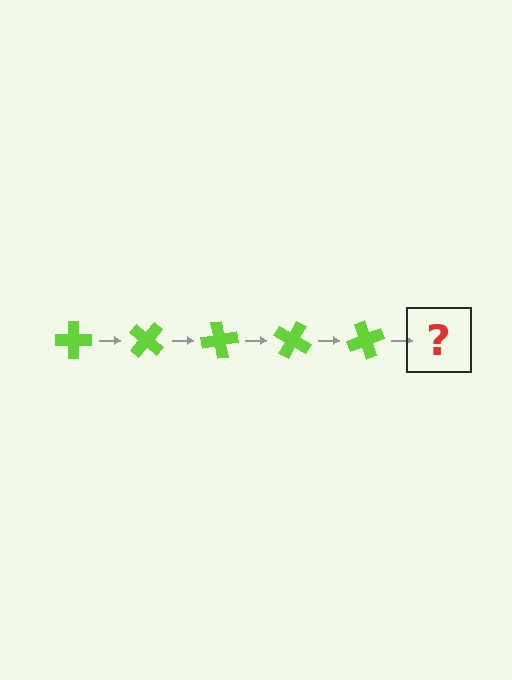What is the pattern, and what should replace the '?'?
The pattern is that the cross rotates 40 degrees each step. The '?' should be a lime cross rotated 200 degrees.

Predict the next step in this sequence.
The next step is a lime cross rotated 200 degrees.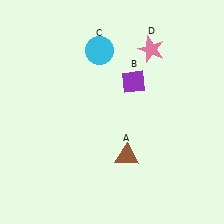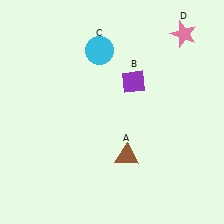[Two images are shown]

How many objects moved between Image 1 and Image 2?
1 object moved between the two images.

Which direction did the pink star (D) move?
The pink star (D) moved right.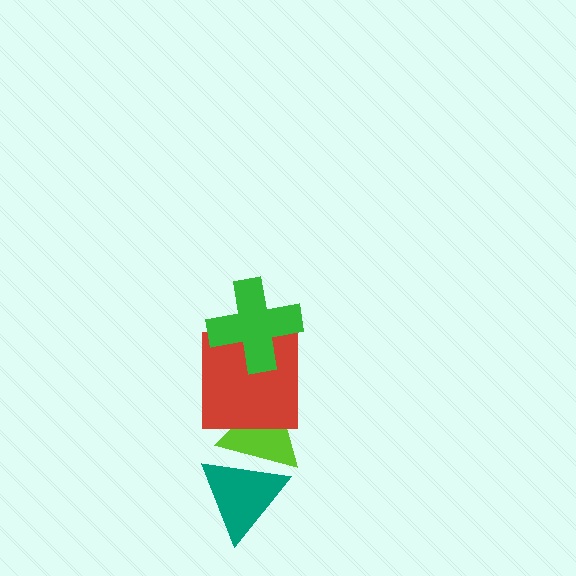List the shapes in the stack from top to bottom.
From top to bottom: the green cross, the red square, the lime triangle, the teal triangle.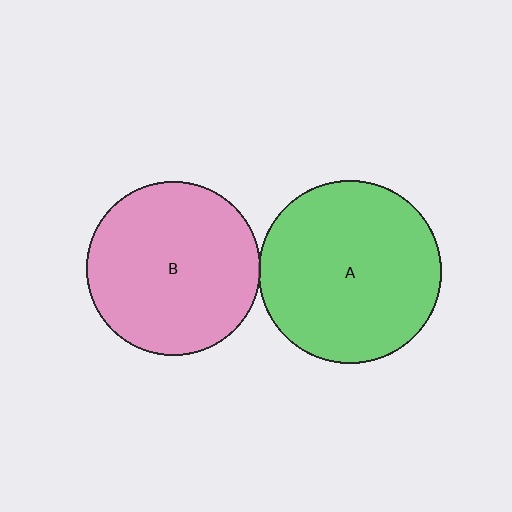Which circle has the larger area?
Circle A (green).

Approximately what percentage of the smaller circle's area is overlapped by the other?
Approximately 5%.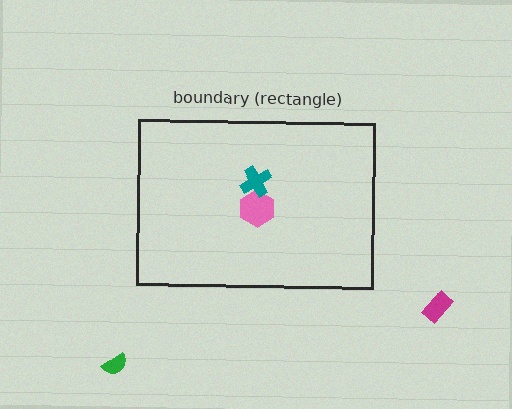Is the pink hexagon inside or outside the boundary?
Inside.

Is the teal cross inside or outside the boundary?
Inside.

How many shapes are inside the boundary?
2 inside, 2 outside.